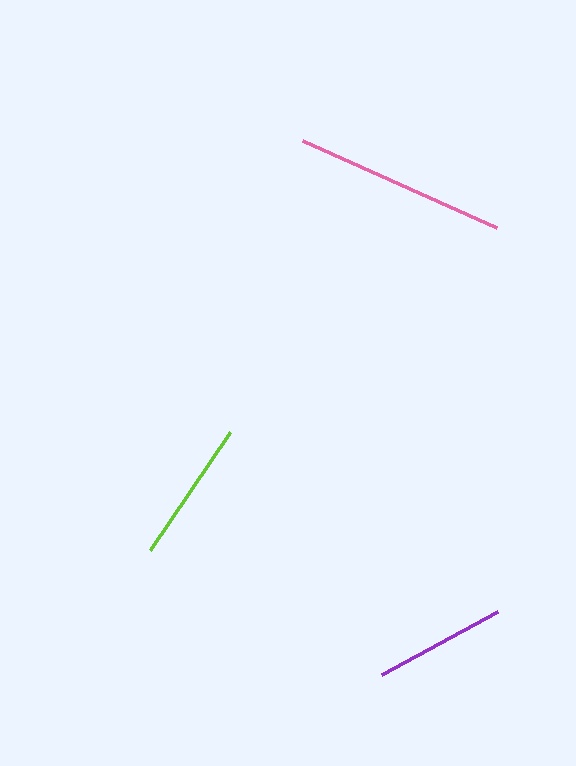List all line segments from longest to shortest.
From longest to shortest: pink, lime, purple.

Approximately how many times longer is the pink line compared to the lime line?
The pink line is approximately 1.5 times the length of the lime line.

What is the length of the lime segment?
The lime segment is approximately 143 pixels long.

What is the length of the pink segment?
The pink segment is approximately 213 pixels long.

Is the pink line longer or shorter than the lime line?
The pink line is longer than the lime line.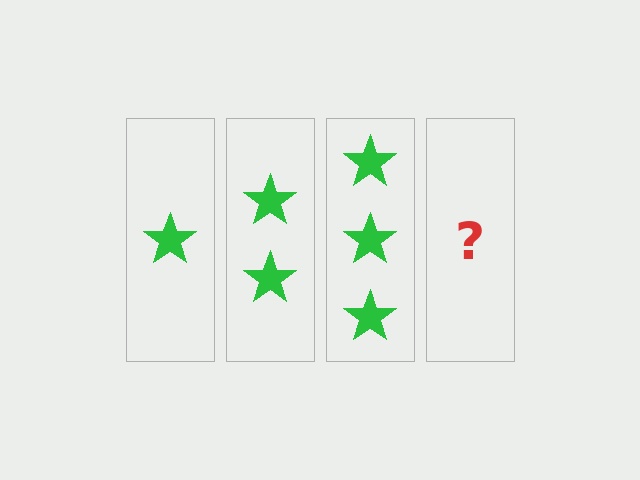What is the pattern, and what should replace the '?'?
The pattern is that each step adds one more star. The '?' should be 4 stars.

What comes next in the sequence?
The next element should be 4 stars.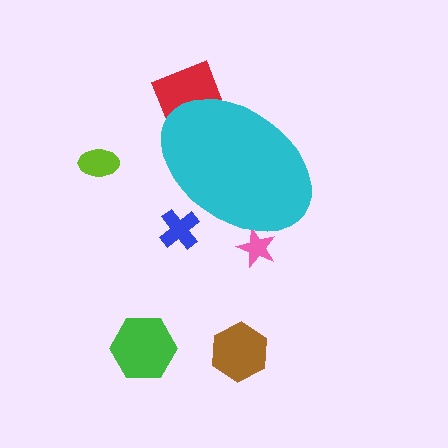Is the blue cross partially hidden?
Yes, the blue cross is partially hidden behind the cyan ellipse.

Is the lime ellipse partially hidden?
No, the lime ellipse is fully visible.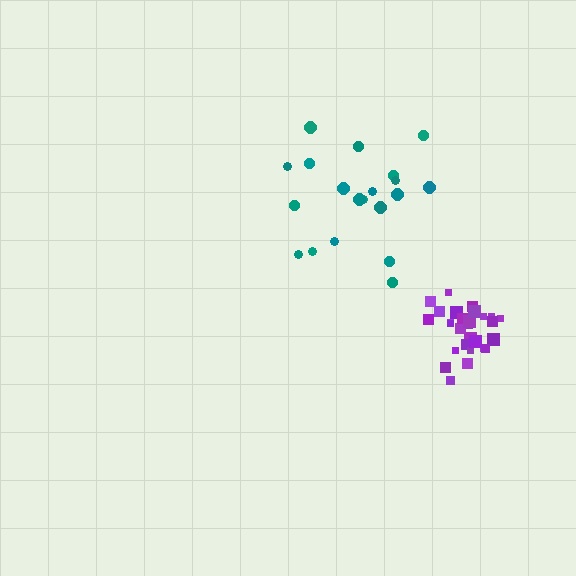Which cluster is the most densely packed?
Purple.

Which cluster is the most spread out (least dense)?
Teal.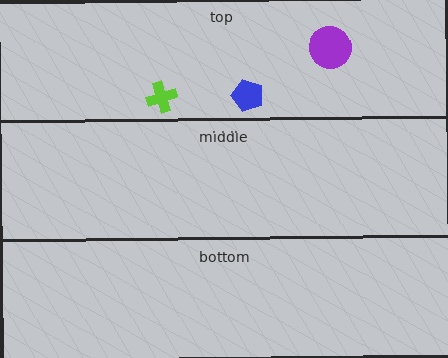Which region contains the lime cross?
The top region.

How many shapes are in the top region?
3.